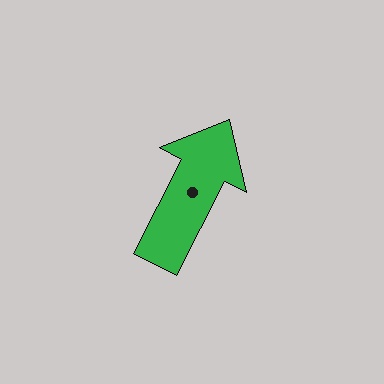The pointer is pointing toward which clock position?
Roughly 1 o'clock.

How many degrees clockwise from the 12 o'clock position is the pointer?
Approximately 27 degrees.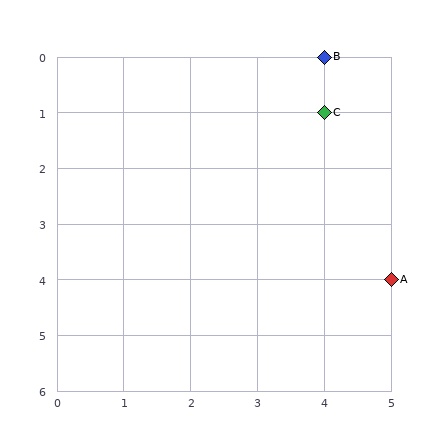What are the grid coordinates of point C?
Point C is at grid coordinates (4, 1).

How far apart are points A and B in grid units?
Points A and B are 1 column and 4 rows apart (about 4.1 grid units diagonally).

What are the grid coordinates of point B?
Point B is at grid coordinates (4, 0).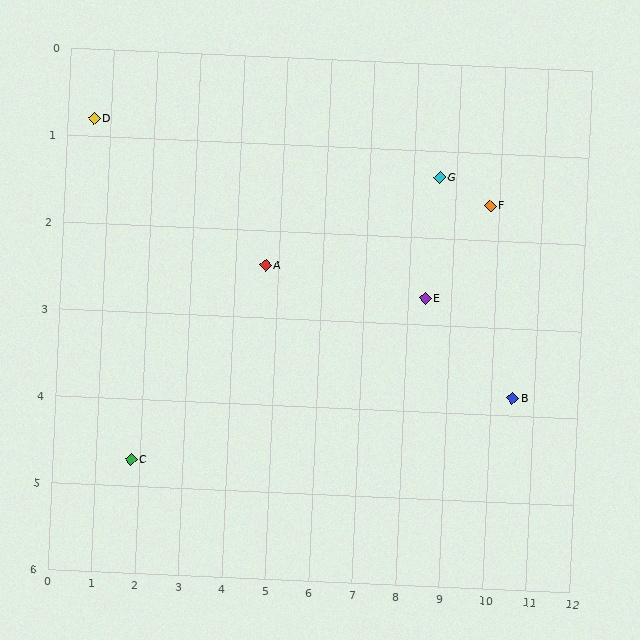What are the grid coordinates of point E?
Point E is at approximately (8.4, 2.7).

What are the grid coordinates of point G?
Point G is at approximately (8.6, 1.3).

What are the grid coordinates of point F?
Point F is at approximately (9.8, 1.6).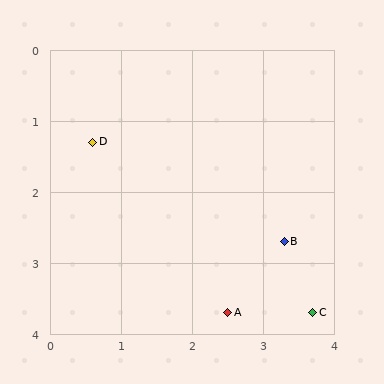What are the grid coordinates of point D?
Point D is at approximately (0.6, 1.3).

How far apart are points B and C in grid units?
Points B and C are about 1.1 grid units apart.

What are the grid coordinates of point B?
Point B is at approximately (3.3, 2.7).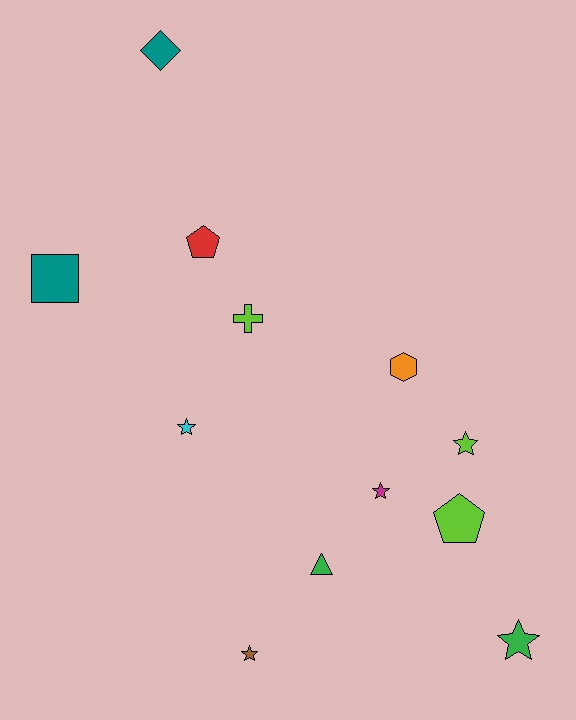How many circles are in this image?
There are no circles.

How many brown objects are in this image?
There is 1 brown object.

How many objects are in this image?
There are 12 objects.